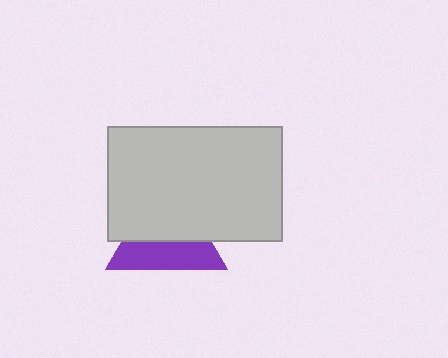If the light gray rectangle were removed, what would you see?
You would see the complete purple triangle.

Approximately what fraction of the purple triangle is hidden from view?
Roughly 54% of the purple triangle is hidden behind the light gray rectangle.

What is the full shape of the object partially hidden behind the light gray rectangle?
The partially hidden object is a purple triangle.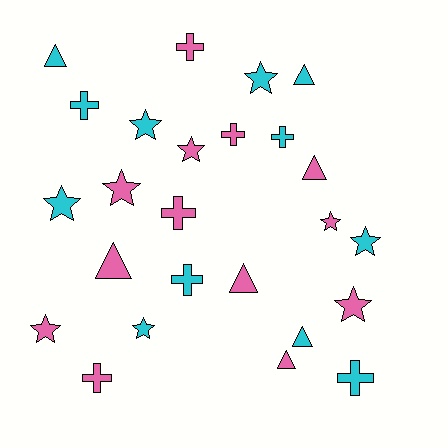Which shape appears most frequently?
Star, with 10 objects.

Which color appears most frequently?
Pink, with 13 objects.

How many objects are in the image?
There are 25 objects.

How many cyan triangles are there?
There are 3 cyan triangles.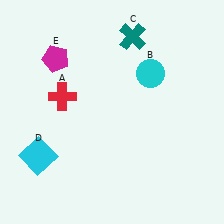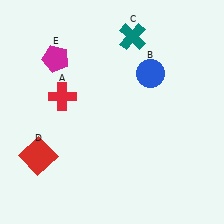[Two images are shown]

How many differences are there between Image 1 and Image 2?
There are 2 differences between the two images.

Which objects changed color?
B changed from cyan to blue. D changed from cyan to red.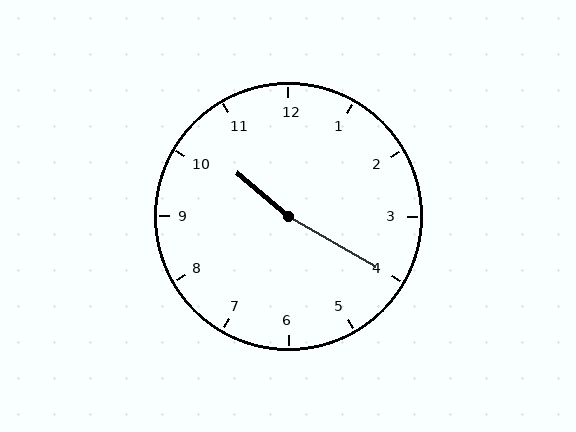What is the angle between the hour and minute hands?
Approximately 170 degrees.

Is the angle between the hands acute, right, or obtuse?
It is obtuse.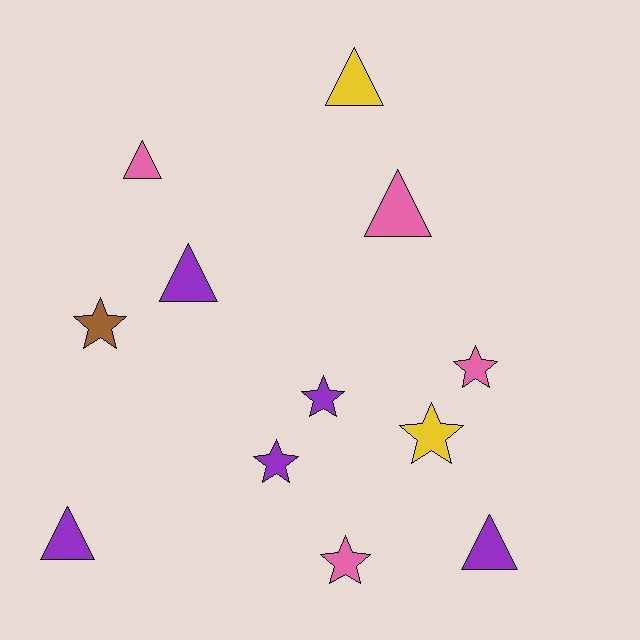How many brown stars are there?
There is 1 brown star.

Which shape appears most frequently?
Triangle, with 6 objects.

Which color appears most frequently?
Purple, with 5 objects.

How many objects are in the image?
There are 12 objects.